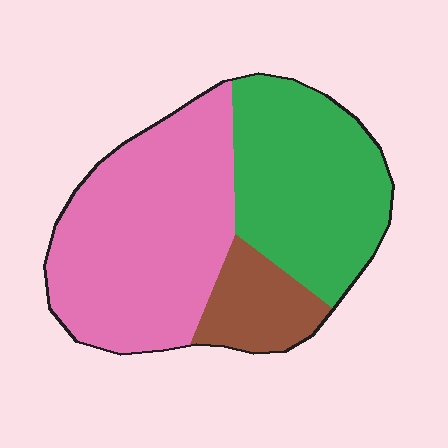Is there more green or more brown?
Green.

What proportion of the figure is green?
Green takes up about three eighths (3/8) of the figure.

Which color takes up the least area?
Brown, at roughly 15%.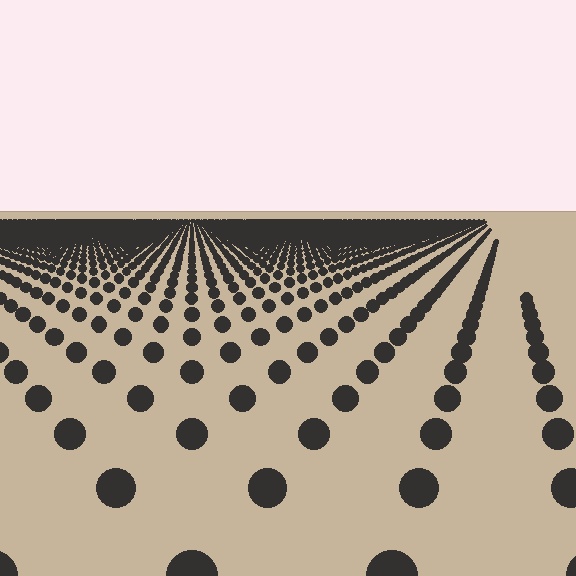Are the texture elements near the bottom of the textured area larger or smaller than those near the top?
Larger. Near the bottom, elements are closer to the viewer and appear at a bigger on-screen size.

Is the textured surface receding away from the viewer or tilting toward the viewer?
The surface is receding away from the viewer. Texture elements get smaller and denser toward the top.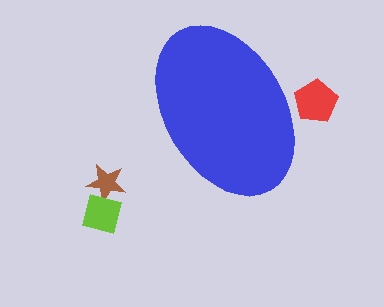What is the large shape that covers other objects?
A blue ellipse.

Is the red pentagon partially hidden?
Yes, the red pentagon is partially hidden behind the blue ellipse.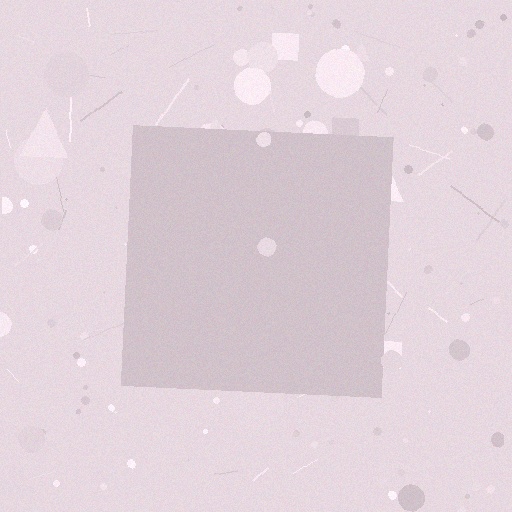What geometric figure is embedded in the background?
A square is embedded in the background.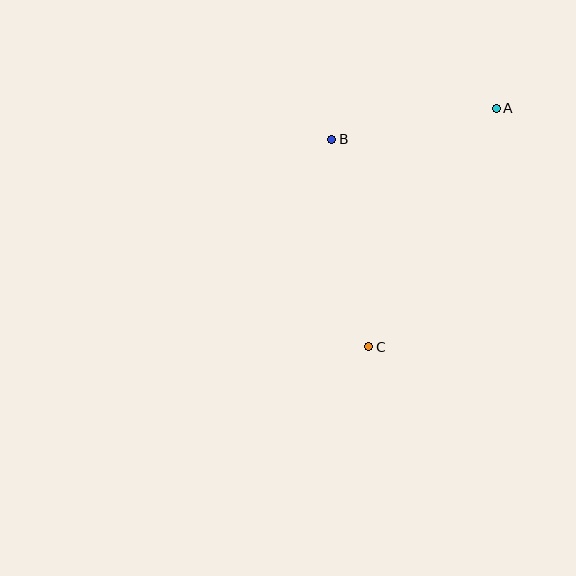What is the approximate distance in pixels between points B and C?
The distance between B and C is approximately 210 pixels.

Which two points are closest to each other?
Points A and B are closest to each other.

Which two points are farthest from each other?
Points A and C are farthest from each other.